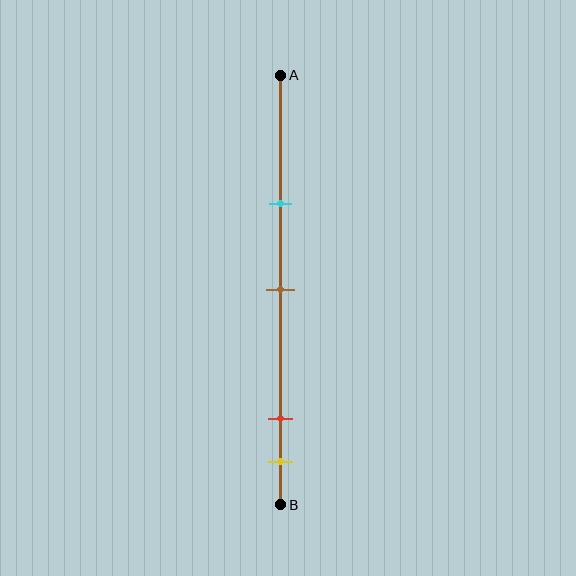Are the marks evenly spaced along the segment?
No, the marks are not evenly spaced.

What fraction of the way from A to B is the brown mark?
The brown mark is approximately 50% (0.5) of the way from A to B.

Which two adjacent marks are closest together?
The red and yellow marks are the closest adjacent pair.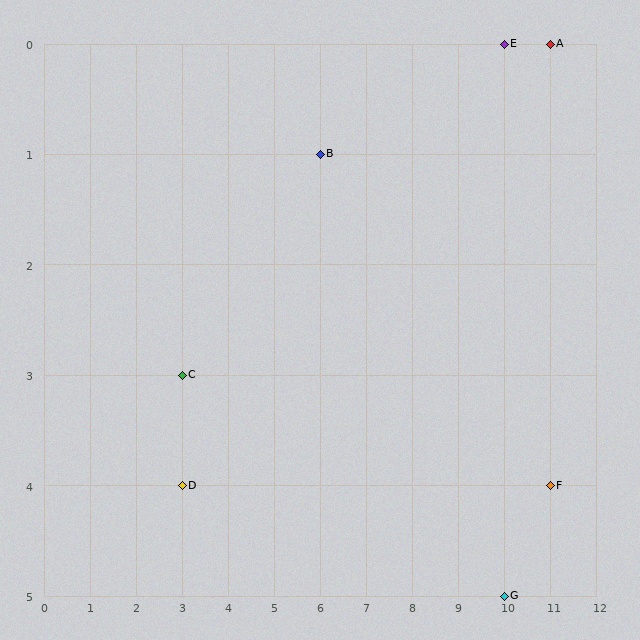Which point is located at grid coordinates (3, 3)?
Point C is at (3, 3).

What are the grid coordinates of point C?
Point C is at grid coordinates (3, 3).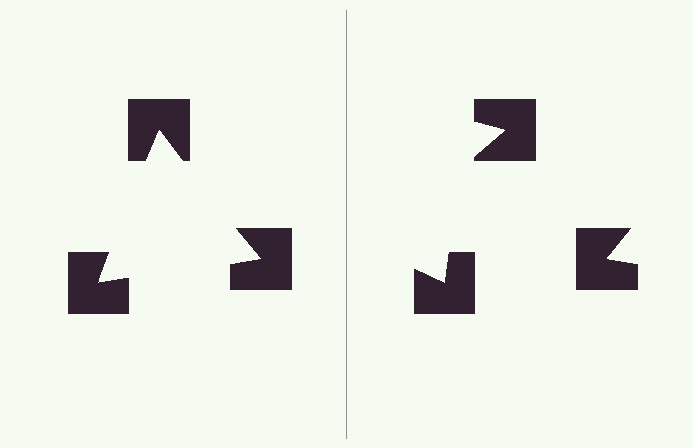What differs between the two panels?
The notched squares are positioned identically on both sides; only the wedge orientations differ. On the left they align to a triangle; on the right they are misaligned.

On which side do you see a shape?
An illusory triangle appears on the left side. On the right side the wedge cuts are rotated, so no coherent shape forms.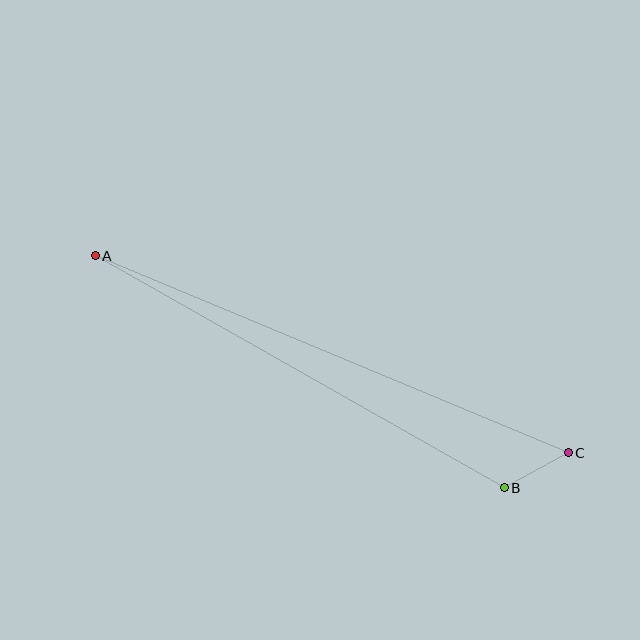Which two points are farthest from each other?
Points A and C are farthest from each other.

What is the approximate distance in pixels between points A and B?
The distance between A and B is approximately 470 pixels.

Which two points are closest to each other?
Points B and C are closest to each other.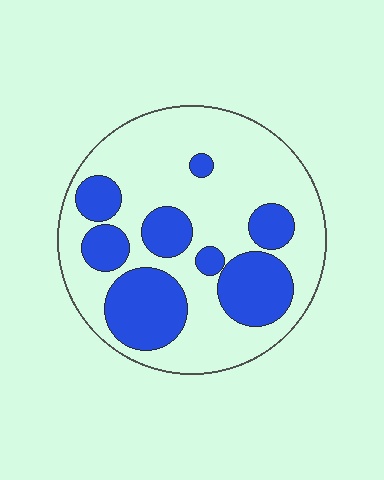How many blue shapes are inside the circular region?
8.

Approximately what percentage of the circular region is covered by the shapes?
Approximately 35%.